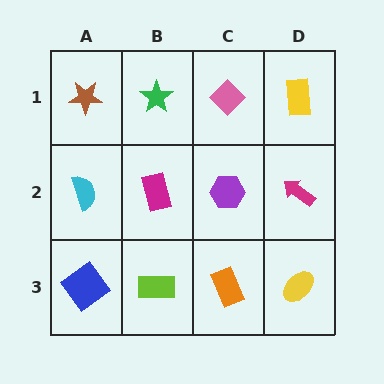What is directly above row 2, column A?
A brown star.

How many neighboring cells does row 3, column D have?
2.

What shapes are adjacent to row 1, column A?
A cyan semicircle (row 2, column A), a green star (row 1, column B).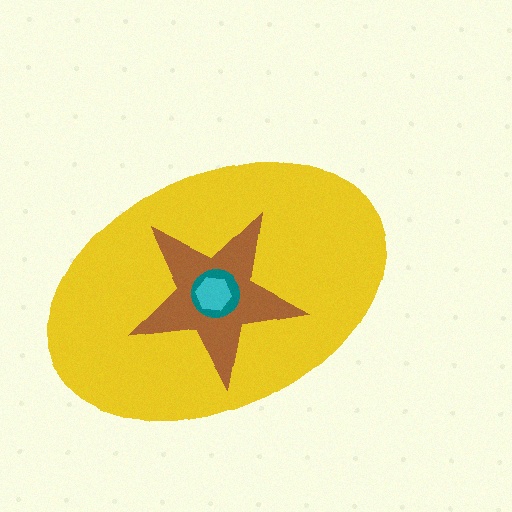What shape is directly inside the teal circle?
The cyan hexagon.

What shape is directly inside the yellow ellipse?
The brown star.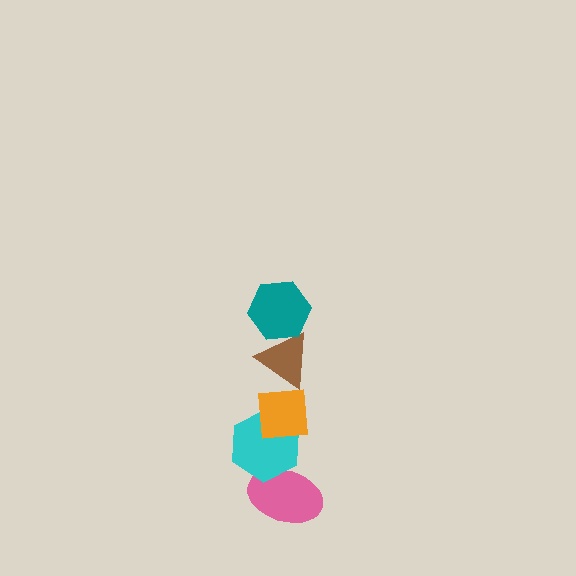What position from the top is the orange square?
The orange square is 3rd from the top.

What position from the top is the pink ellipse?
The pink ellipse is 5th from the top.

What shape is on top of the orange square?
The brown triangle is on top of the orange square.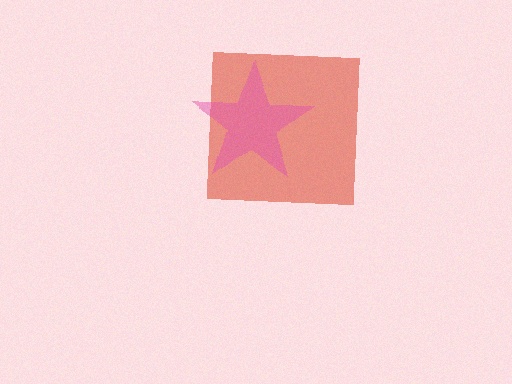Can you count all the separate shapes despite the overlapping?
Yes, there are 2 separate shapes.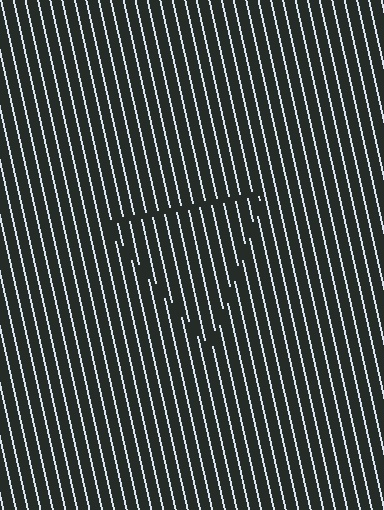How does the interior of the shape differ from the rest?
The interior of the shape contains the same grating, shifted by half a period — the contour is defined by the phase discontinuity where line-ends from the inner and outer gratings abut.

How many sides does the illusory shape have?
3 sides — the line-ends trace a triangle.